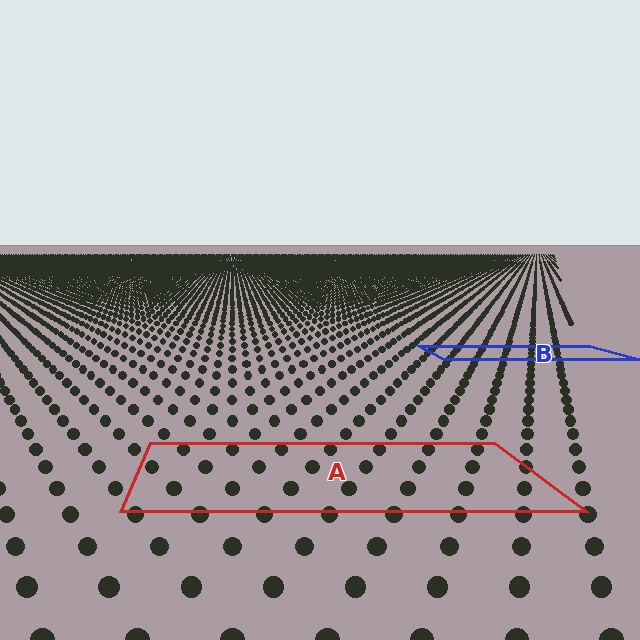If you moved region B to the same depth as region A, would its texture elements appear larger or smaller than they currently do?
They would appear larger. At a closer depth, the same texture elements are projected at a bigger on-screen size.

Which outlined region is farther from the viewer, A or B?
Region B is farther from the viewer — the texture elements inside it appear smaller and more densely packed.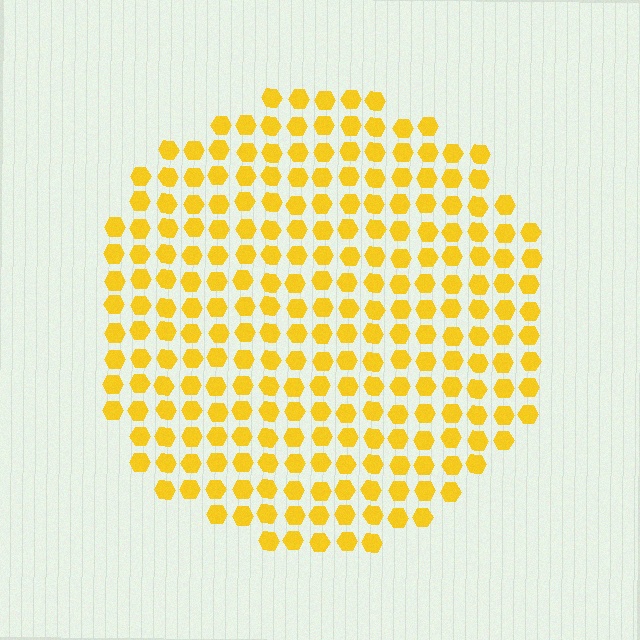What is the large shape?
The large shape is a circle.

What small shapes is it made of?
It is made of small hexagons.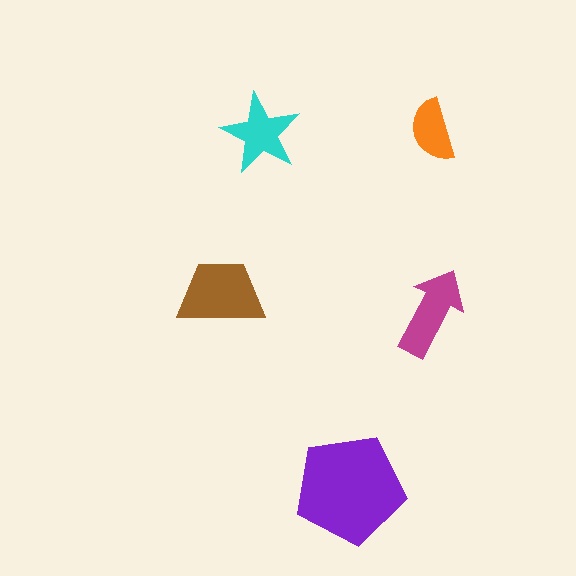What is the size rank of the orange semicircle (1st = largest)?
5th.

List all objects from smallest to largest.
The orange semicircle, the cyan star, the magenta arrow, the brown trapezoid, the purple pentagon.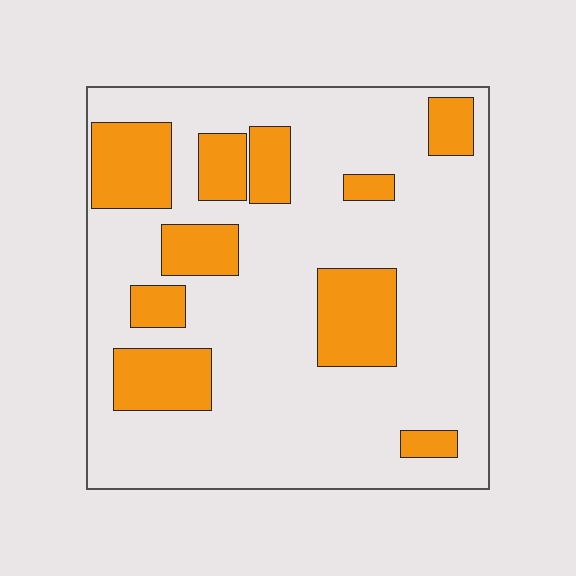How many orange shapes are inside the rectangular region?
10.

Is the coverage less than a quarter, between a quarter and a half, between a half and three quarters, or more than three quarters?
Less than a quarter.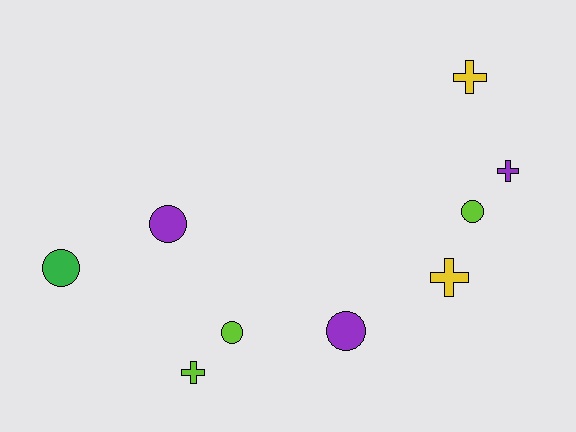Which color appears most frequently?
Lime, with 3 objects.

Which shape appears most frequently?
Circle, with 5 objects.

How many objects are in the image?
There are 9 objects.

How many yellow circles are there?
There are no yellow circles.